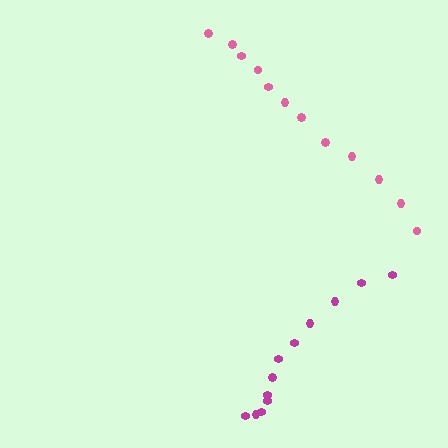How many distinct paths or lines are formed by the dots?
There are 2 distinct paths.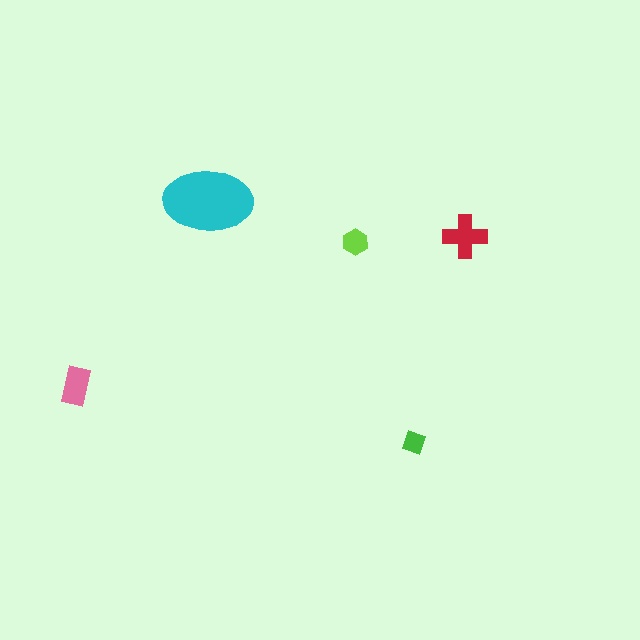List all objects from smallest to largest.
The green diamond, the lime hexagon, the pink rectangle, the red cross, the cyan ellipse.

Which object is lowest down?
The green diamond is bottommost.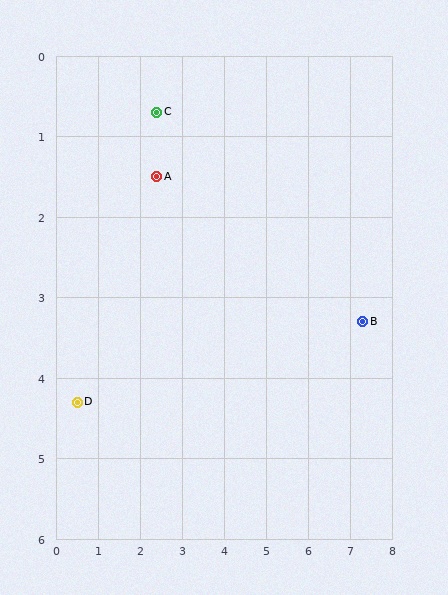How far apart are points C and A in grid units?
Points C and A are about 0.8 grid units apart.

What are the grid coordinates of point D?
Point D is at approximately (0.5, 4.3).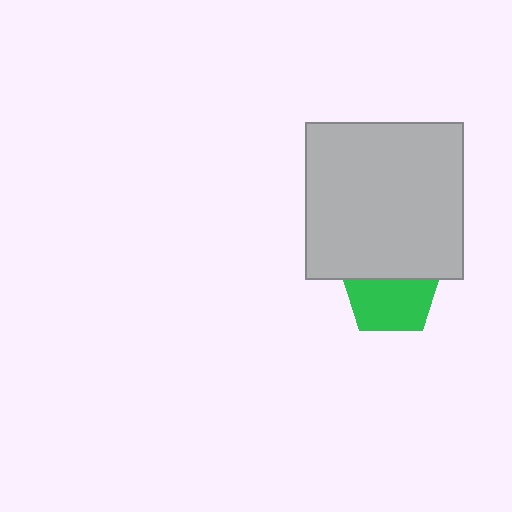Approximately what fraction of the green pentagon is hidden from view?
Roughly 40% of the green pentagon is hidden behind the light gray square.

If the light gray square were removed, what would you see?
You would see the complete green pentagon.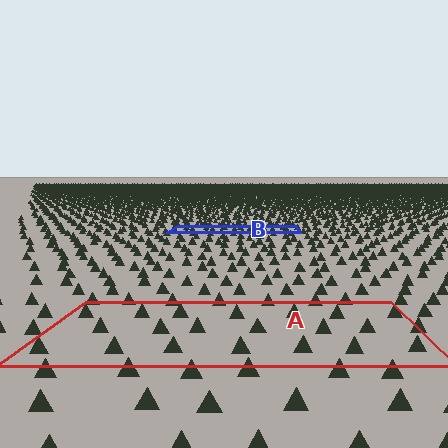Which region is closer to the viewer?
Region A is closer. The texture elements there are larger and more spread out.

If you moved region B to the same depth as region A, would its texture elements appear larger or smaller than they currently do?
They would appear larger. At a closer depth, the same texture elements are projected at a bigger on-screen size.